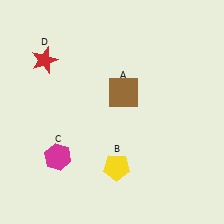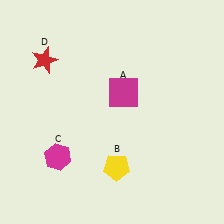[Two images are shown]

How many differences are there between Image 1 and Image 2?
There is 1 difference between the two images.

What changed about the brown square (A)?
In Image 1, A is brown. In Image 2, it changed to magenta.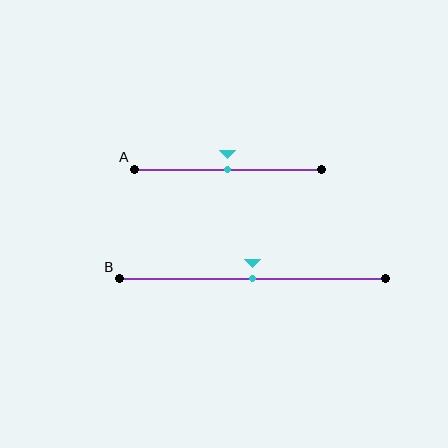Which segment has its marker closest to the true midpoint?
Segment A has its marker closest to the true midpoint.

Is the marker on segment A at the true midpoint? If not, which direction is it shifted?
Yes, the marker on segment A is at the true midpoint.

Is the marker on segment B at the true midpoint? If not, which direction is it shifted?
Yes, the marker on segment B is at the true midpoint.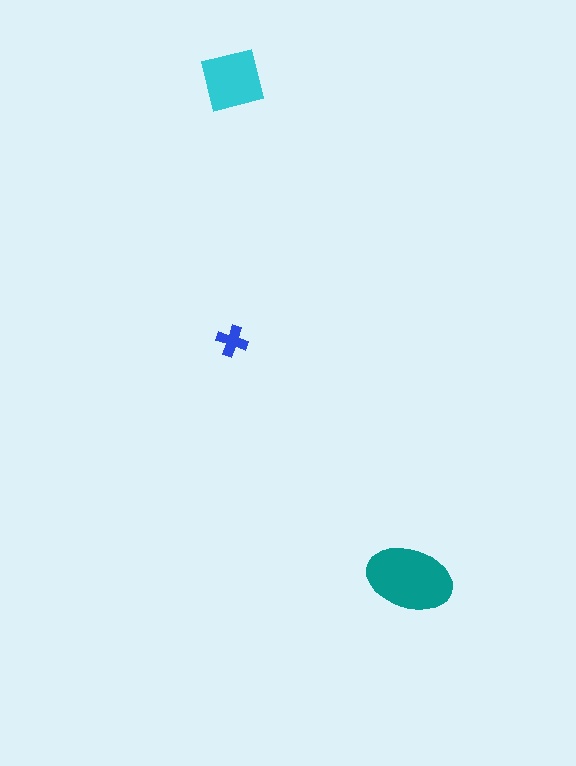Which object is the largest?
The teal ellipse.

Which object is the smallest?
The blue cross.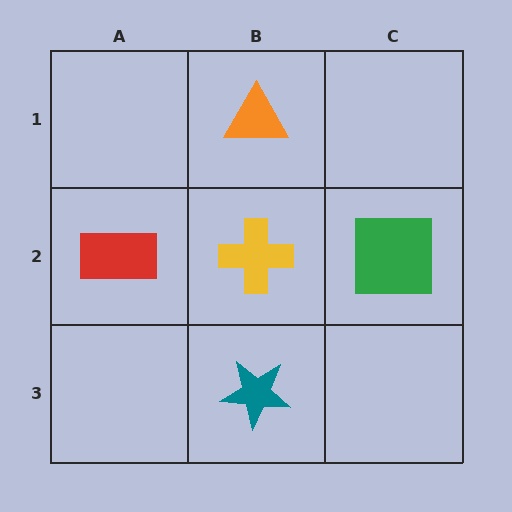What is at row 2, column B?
A yellow cross.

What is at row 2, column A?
A red rectangle.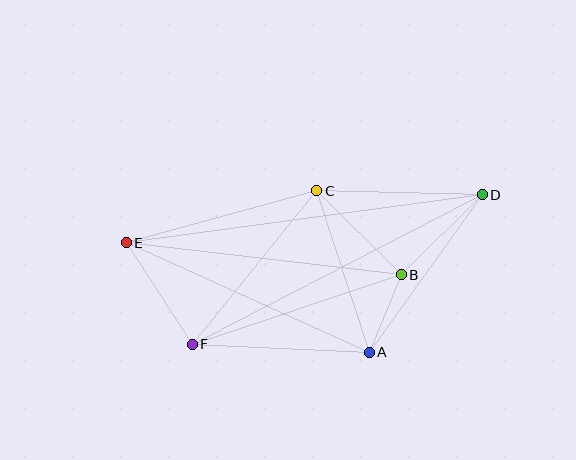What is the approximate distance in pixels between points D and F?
The distance between D and F is approximately 326 pixels.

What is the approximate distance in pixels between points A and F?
The distance between A and F is approximately 177 pixels.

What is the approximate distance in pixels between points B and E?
The distance between B and E is approximately 277 pixels.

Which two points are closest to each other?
Points A and B are closest to each other.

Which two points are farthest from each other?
Points D and E are farthest from each other.